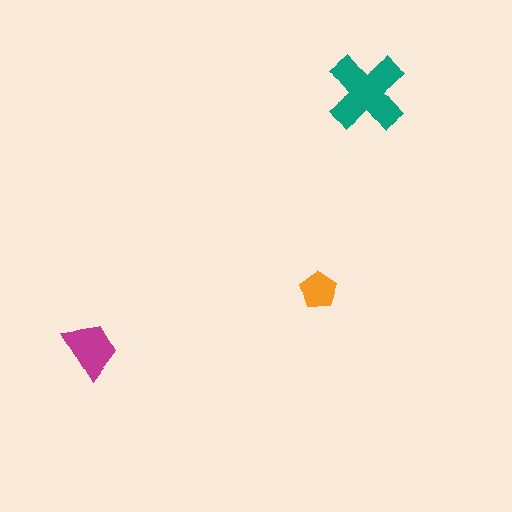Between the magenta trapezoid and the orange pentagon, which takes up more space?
The magenta trapezoid.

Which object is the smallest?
The orange pentagon.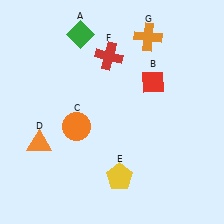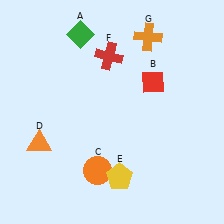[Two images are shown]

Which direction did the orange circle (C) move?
The orange circle (C) moved down.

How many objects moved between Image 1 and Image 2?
1 object moved between the two images.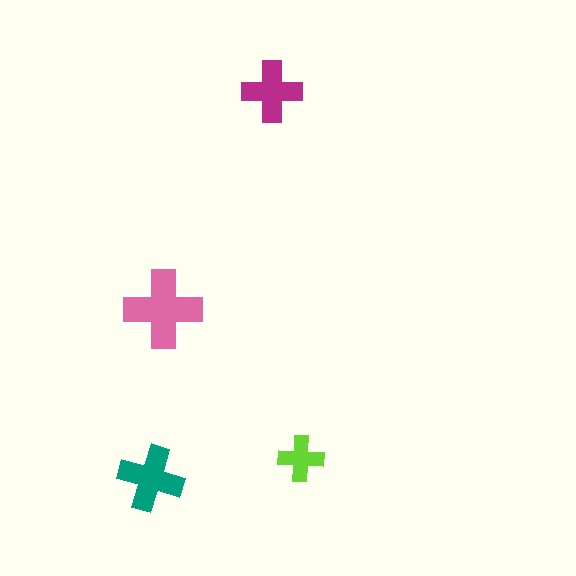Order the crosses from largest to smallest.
the pink one, the teal one, the magenta one, the lime one.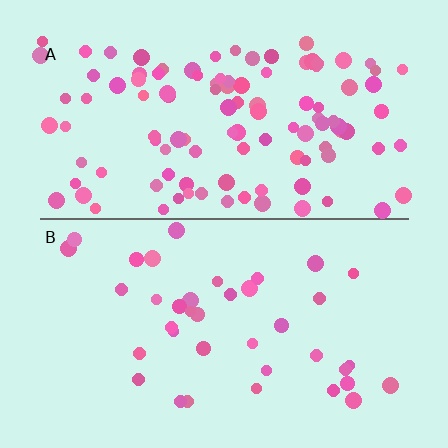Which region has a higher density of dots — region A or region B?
A (the top).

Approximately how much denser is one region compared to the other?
Approximately 2.9× — region A over region B.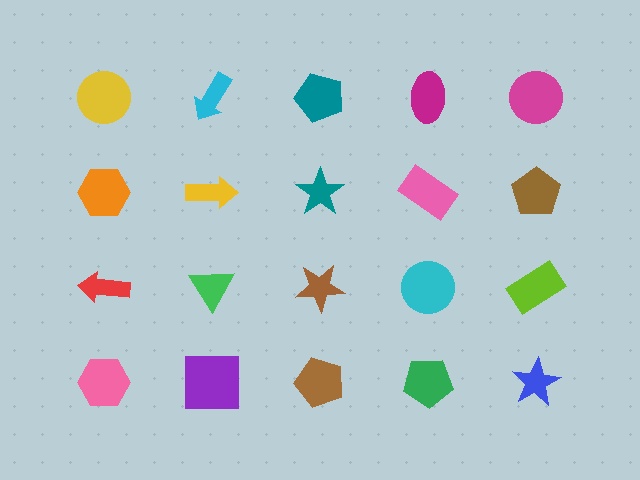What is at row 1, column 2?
A cyan arrow.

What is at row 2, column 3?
A teal star.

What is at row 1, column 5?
A magenta circle.